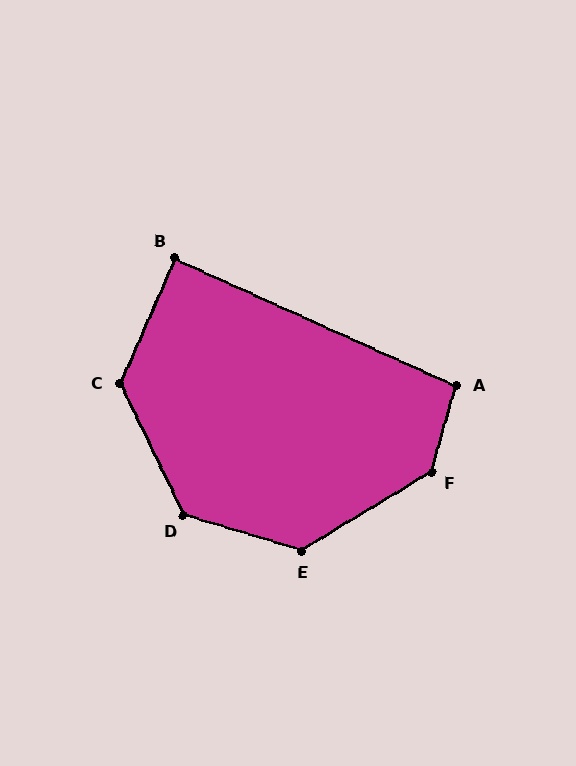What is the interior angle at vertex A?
Approximately 98 degrees (obtuse).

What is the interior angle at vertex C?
Approximately 130 degrees (obtuse).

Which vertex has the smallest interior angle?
B, at approximately 90 degrees.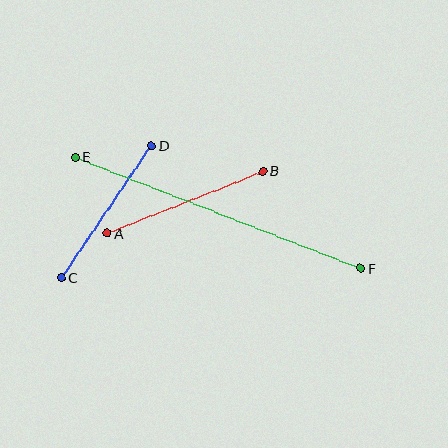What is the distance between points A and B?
The distance is approximately 168 pixels.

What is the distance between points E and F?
The distance is approximately 306 pixels.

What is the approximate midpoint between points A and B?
The midpoint is at approximately (185, 202) pixels.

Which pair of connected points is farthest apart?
Points E and F are farthest apart.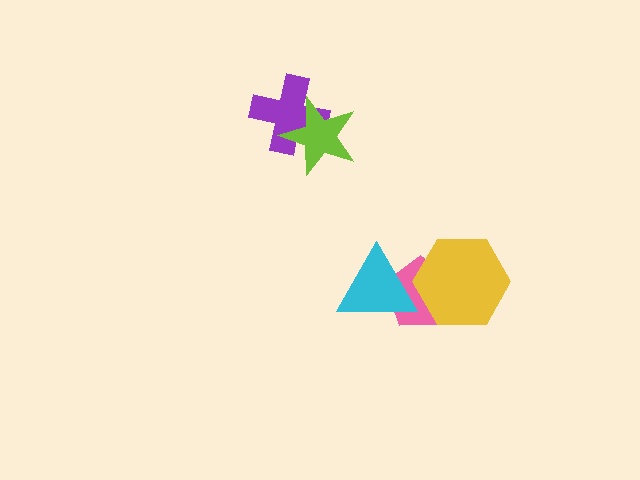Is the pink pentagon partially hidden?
Yes, it is partially covered by another shape.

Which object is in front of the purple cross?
The lime star is in front of the purple cross.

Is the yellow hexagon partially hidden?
Yes, it is partially covered by another shape.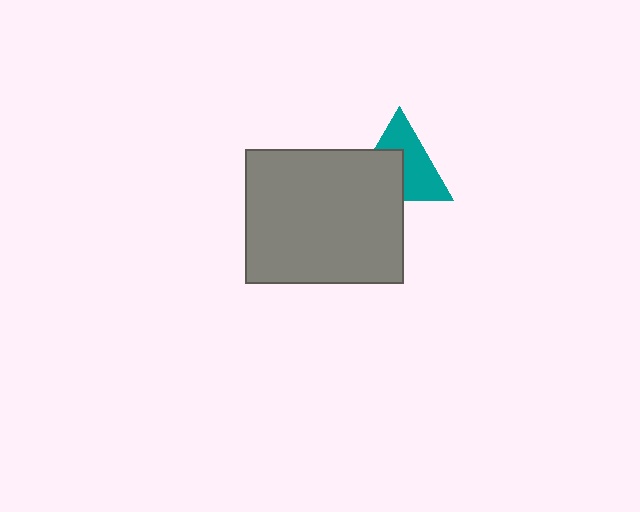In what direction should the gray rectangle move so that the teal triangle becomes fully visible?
The gray rectangle should move toward the lower-left. That is the shortest direction to clear the overlap and leave the teal triangle fully visible.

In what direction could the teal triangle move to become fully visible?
The teal triangle could move toward the upper-right. That would shift it out from behind the gray rectangle entirely.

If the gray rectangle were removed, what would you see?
You would see the complete teal triangle.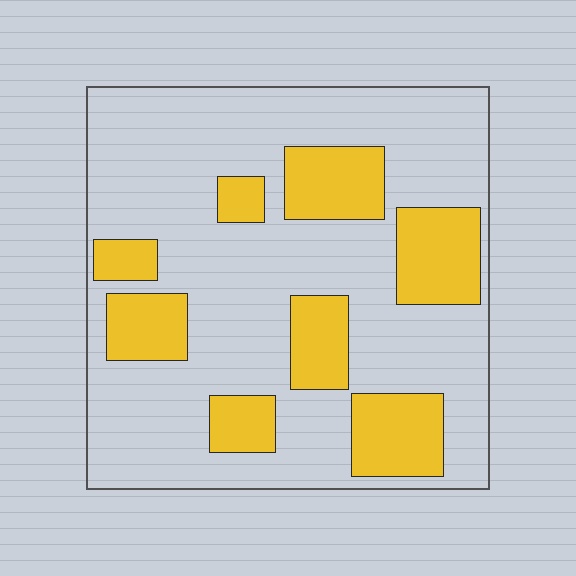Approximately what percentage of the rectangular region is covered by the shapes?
Approximately 25%.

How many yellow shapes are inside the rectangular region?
8.